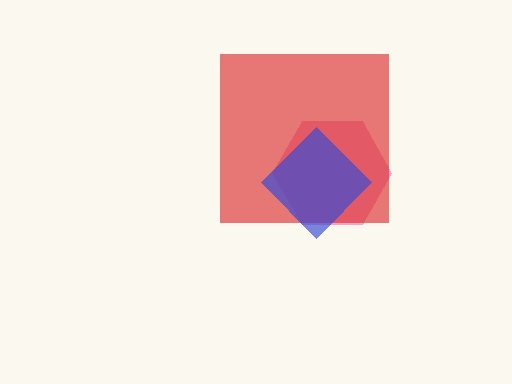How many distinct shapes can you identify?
There are 3 distinct shapes: a pink hexagon, a red square, a blue diamond.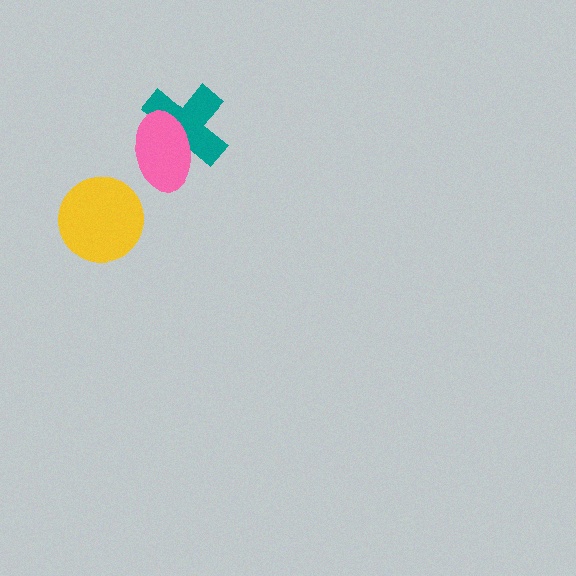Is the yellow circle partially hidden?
No, no other shape covers it.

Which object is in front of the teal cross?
The pink ellipse is in front of the teal cross.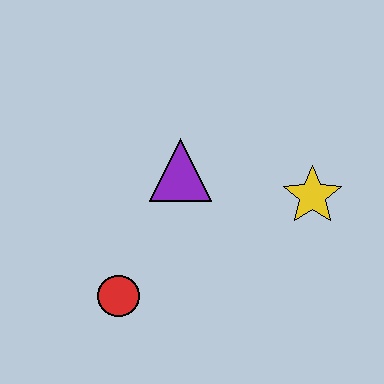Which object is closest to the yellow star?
The purple triangle is closest to the yellow star.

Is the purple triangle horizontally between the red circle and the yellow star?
Yes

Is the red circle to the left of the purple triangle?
Yes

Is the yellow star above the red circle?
Yes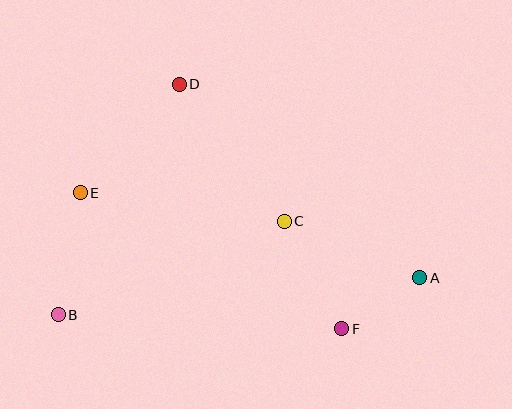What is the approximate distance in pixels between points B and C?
The distance between B and C is approximately 245 pixels.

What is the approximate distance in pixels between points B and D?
The distance between B and D is approximately 261 pixels.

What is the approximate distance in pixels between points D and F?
The distance between D and F is approximately 294 pixels.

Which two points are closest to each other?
Points A and F are closest to each other.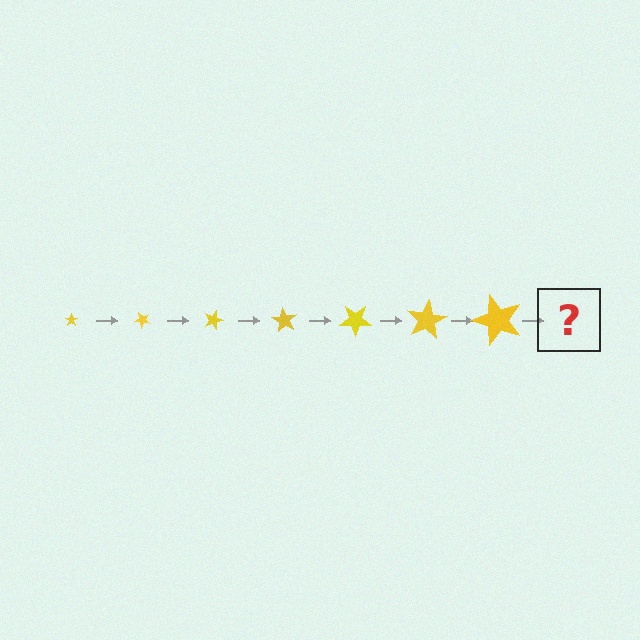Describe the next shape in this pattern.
It should be a star, larger than the previous one and rotated 315 degrees from the start.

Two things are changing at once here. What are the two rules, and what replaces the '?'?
The two rules are that the star grows larger each step and it rotates 45 degrees each step. The '?' should be a star, larger than the previous one and rotated 315 degrees from the start.